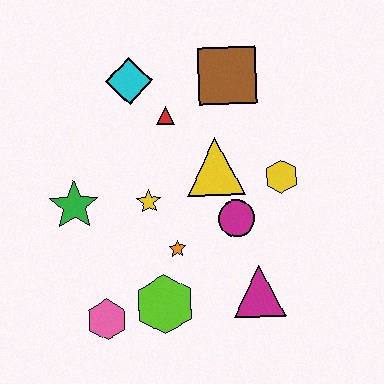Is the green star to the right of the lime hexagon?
No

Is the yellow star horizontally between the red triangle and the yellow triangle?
No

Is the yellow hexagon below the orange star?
No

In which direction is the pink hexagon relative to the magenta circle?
The pink hexagon is to the left of the magenta circle.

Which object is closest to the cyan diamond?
The red triangle is closest to the cyan diamond.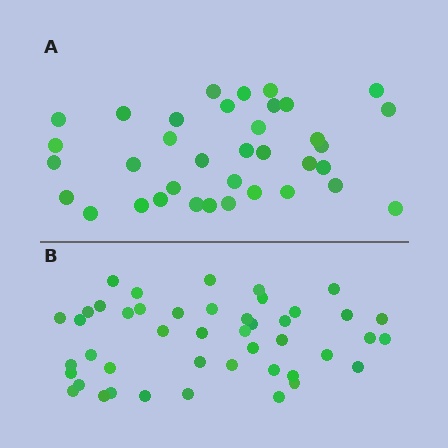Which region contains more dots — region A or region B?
Region B (the bottom region) has more dots.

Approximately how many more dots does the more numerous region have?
Region B has roughly 8 or so more dots than region A.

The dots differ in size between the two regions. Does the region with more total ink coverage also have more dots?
No. Region A has more total ink coverage because its dots are larger, but region B actually contains more individual dots. Total area can be misleading — the number of items is what matters here.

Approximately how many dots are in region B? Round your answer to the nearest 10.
About 40 dots. (The exact count is 45, which rounds to 40.)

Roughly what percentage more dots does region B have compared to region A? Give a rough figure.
About 25% more.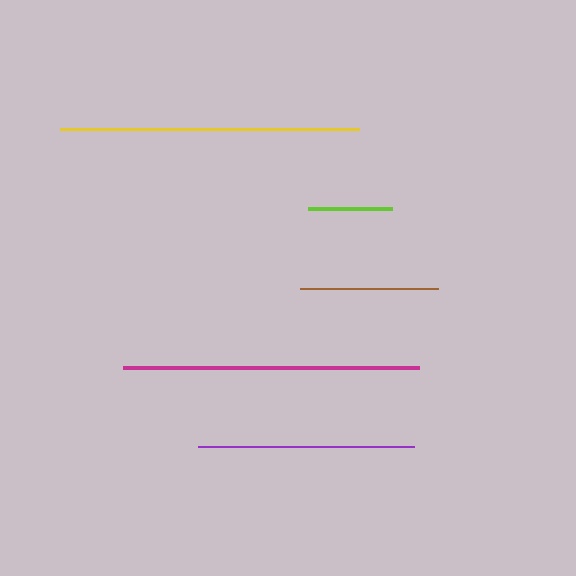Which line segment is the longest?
The yellow line is the longest at approximately 299 pixels.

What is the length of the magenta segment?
The magenta segment is approximately 295 pixels long.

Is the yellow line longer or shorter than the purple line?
The yellow line is longer than the purple line.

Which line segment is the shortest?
The lime line is the shortest at approximately 84 pixels.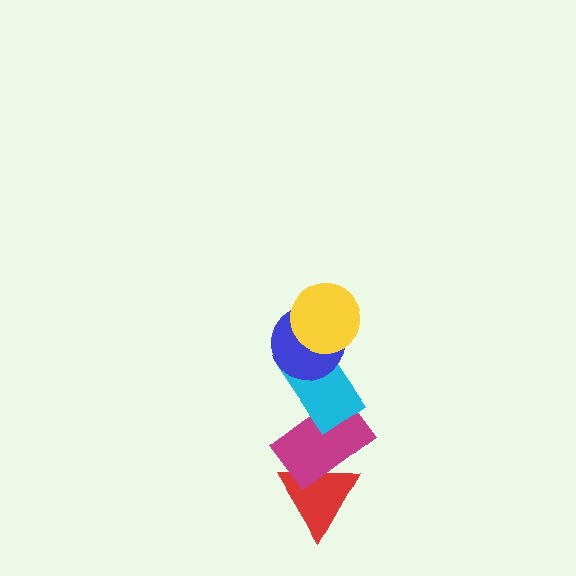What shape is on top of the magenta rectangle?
The cyan rectangle is on top of the magenta rectangle.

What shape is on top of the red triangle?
The magenta rectangle is on top of the red triangle.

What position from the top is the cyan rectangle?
The cyan rectangle is 3rd from the top.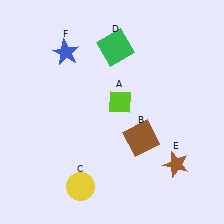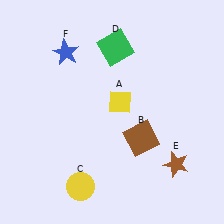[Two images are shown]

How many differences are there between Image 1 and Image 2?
There is 1 difference between the two images.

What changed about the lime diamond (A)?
In Image 1, A is lime. In Image 2, it changed to yellow.